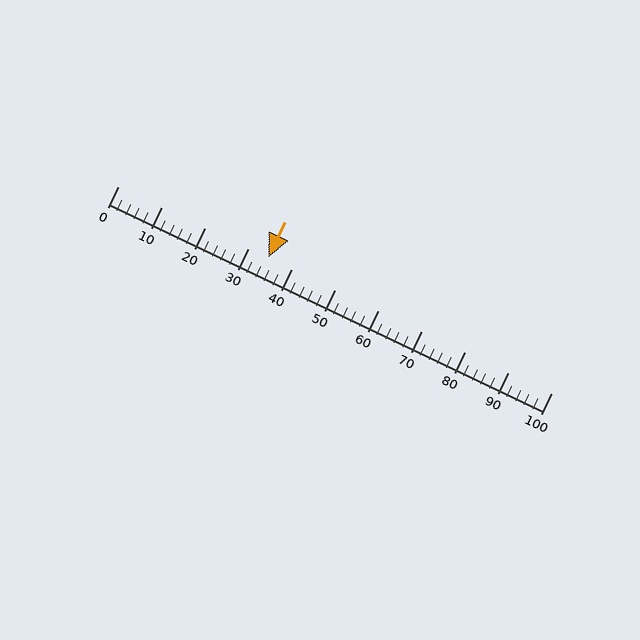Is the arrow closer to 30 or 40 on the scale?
The arrow is closer to 30.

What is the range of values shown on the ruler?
The ruler shows values from 0 to 100.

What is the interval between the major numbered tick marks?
The major tick marks are spaced 10 units apart.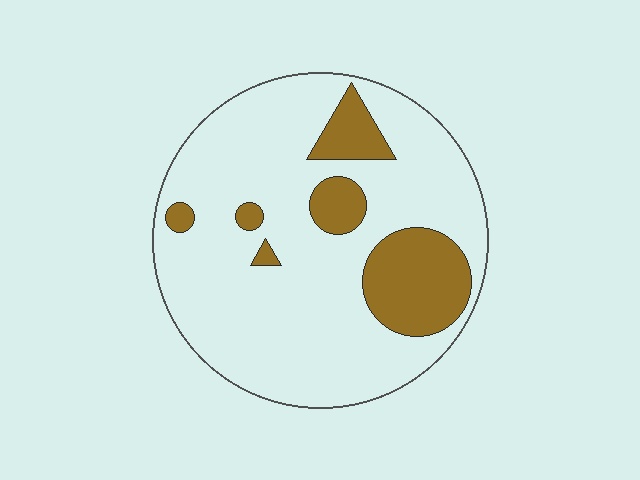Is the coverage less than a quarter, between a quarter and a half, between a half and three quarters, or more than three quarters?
Less than a quarter.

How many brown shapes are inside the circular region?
6.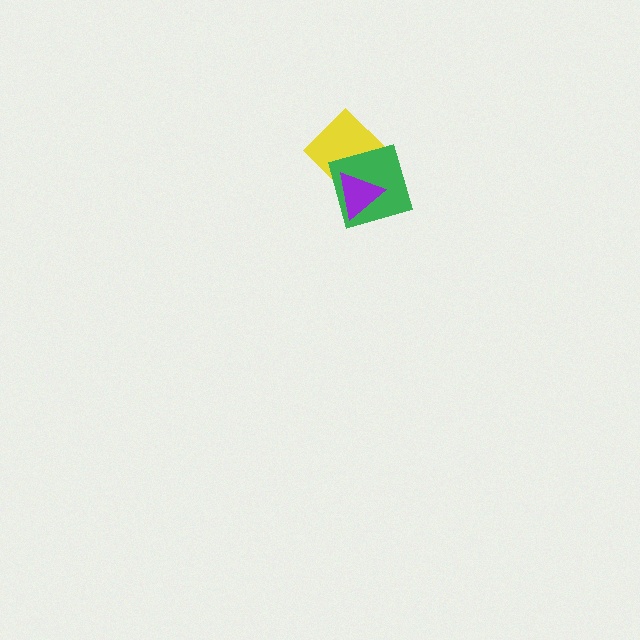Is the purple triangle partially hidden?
No, no other shape covers it.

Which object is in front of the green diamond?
The purple triangle is in front of the green diamond.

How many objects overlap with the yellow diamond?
2 objects overlap with the yellow diamond.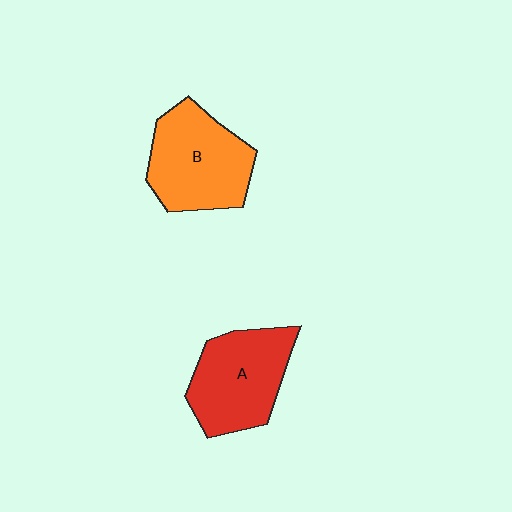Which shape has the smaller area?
Shape A (red).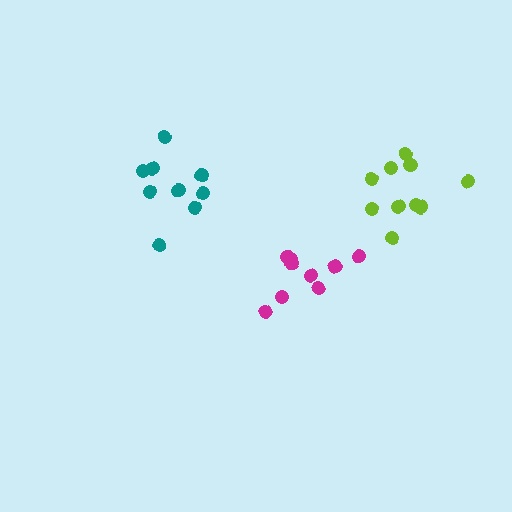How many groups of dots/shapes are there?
There are 3 groups.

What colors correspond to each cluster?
The clusters are colored: teal, lime, magenta.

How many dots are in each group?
Group 1: 9 dots, Group 2: 10 dots, Group 3: 9 dots (28 total).